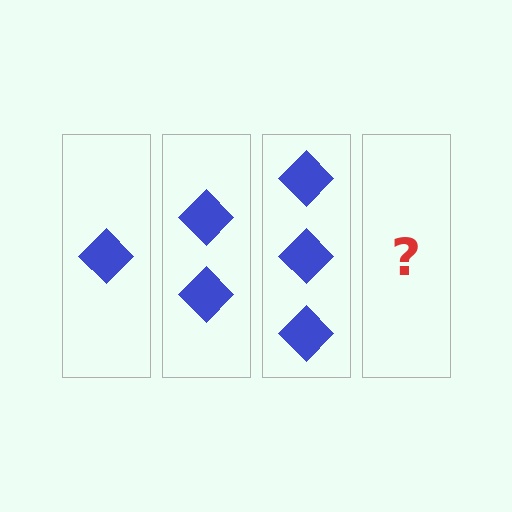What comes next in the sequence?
The next element should be 4 diamonds.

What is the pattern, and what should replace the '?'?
The pattern is that each step adds one more diamond. The '?' should be 4 diamonds.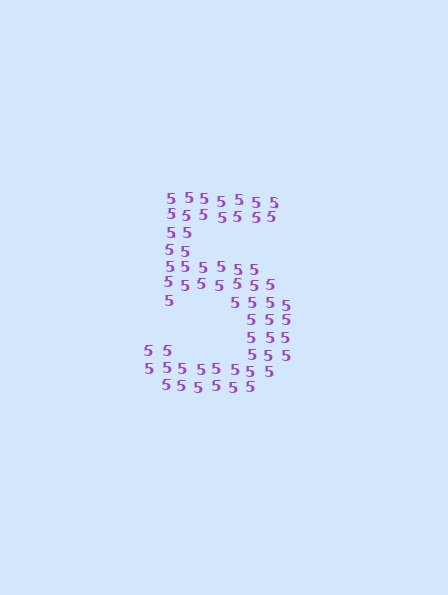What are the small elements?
The small elements are digit 5's.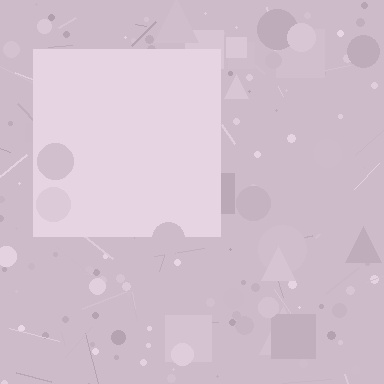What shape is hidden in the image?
A square is hidden in the image.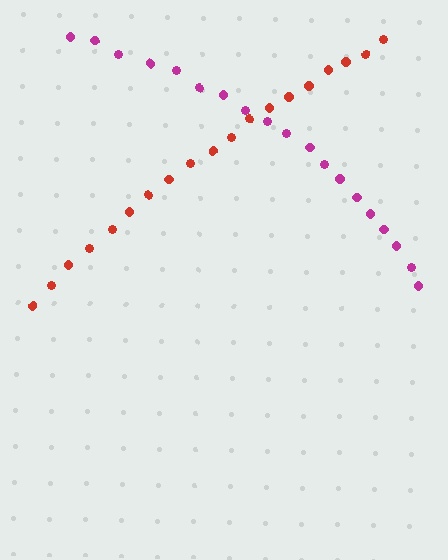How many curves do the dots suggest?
There are 2 distinct paths.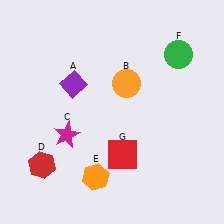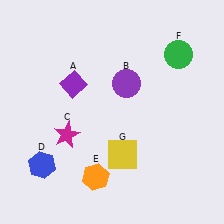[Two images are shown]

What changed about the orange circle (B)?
In Image 1, B is orange. In Image 2, it changed to purple.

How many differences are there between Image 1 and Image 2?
There are 3 differences between the two images.